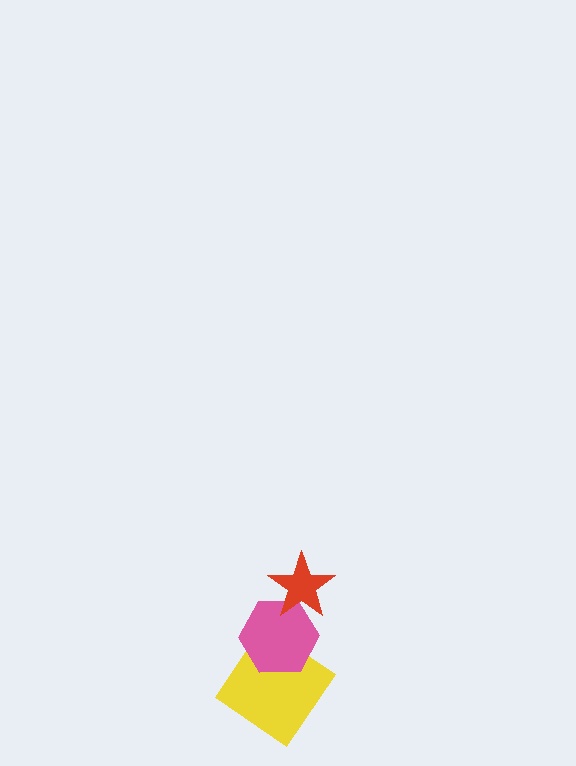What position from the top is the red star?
The red star is 1st from the top.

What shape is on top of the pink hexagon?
The red star is on top of the pink hexagon.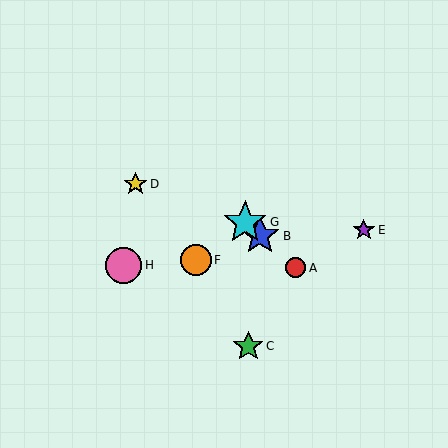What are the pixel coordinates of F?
Object F is at (196, 260).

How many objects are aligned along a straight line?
3 objects (A, B, G) are aligned along a straight line.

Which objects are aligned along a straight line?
Objects A, B, G are aligned along a straight line.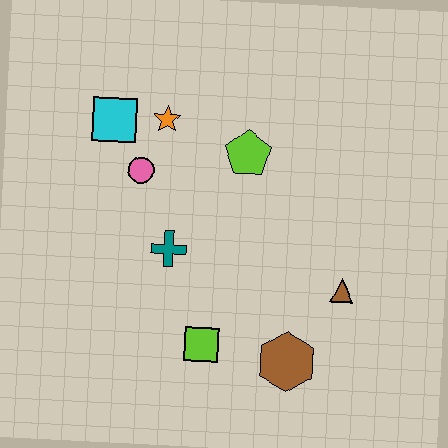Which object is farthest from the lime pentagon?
The brown hexagon is farthest from the lime pentagon.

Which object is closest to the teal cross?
The pink circle is closest to the teal cross.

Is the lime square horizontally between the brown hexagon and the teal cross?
Yes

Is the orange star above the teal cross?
Yes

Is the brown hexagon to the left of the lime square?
No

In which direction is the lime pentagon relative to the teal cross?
The lime pentagon is above the teal cross.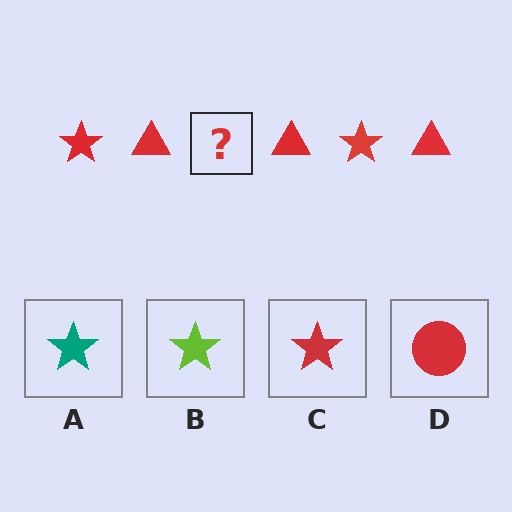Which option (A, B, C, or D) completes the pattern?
C.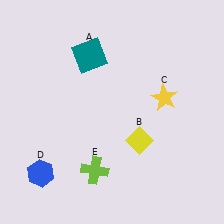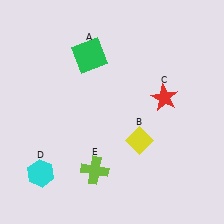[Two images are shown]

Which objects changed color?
A changed from teal to green. C changed from yellow to red. D changed from blue to cyan.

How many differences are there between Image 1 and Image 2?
There are 3 differences between the two images.